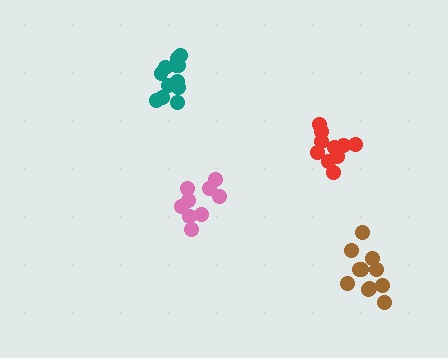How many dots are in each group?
Group 1: 9 dots, Group 2: 12 dots, Group 3: 11 dots, Group 4: 10 dots (42 total).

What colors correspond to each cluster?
The clusters are colored: pink, teal, brown, red.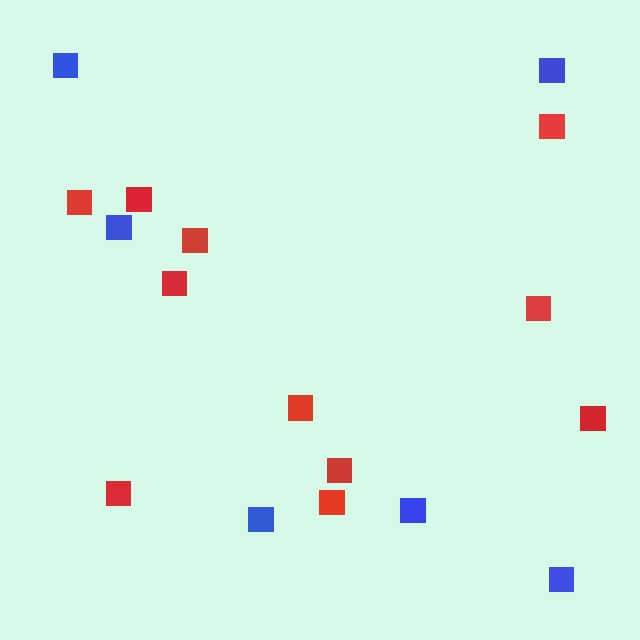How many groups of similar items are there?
There are 2 groups: one group of blue squares (6) and one group of red squares (11).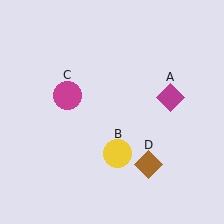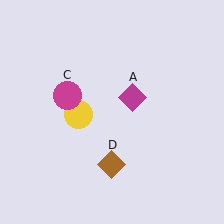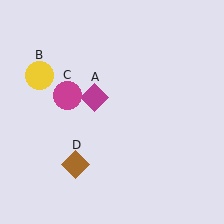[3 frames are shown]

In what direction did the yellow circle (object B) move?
The yellow circle (object B) moved up and to the left.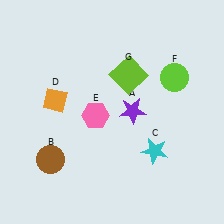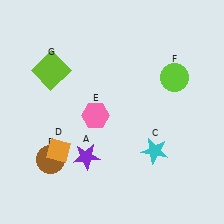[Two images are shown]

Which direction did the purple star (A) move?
The purple star (A) moved left.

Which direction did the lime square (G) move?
The lime square (G) moved left.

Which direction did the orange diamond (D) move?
The orange diamond (D) moved down.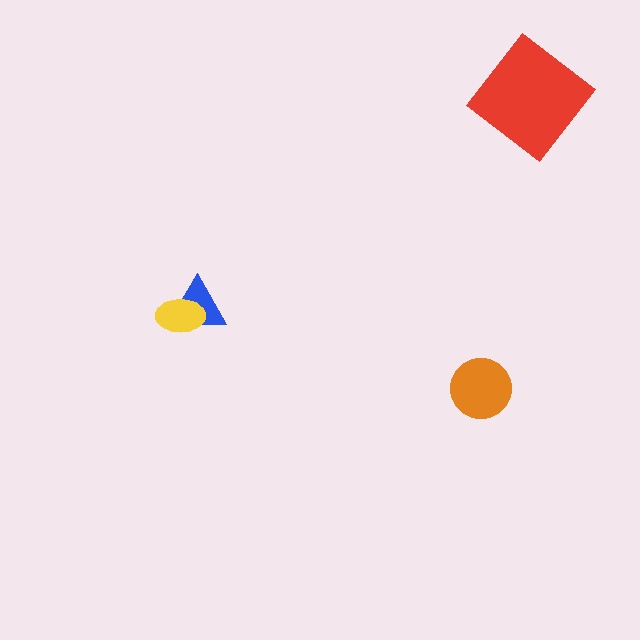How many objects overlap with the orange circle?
0 objects overlap with the orange circle.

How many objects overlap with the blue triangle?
1 object overlaps with the blue triangle.